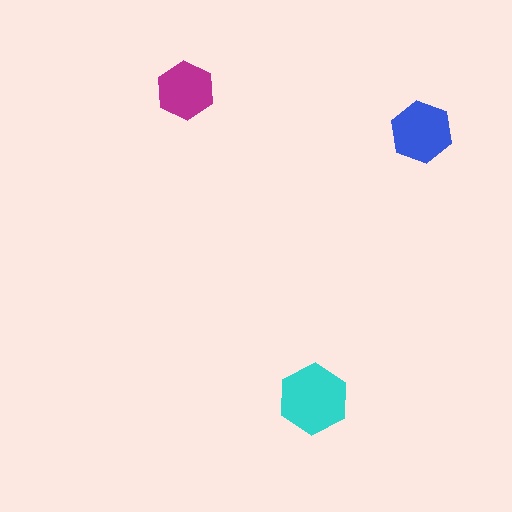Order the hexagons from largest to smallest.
the cyan one, the blue one, the magenta one.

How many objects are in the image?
There are 3 objects in the image.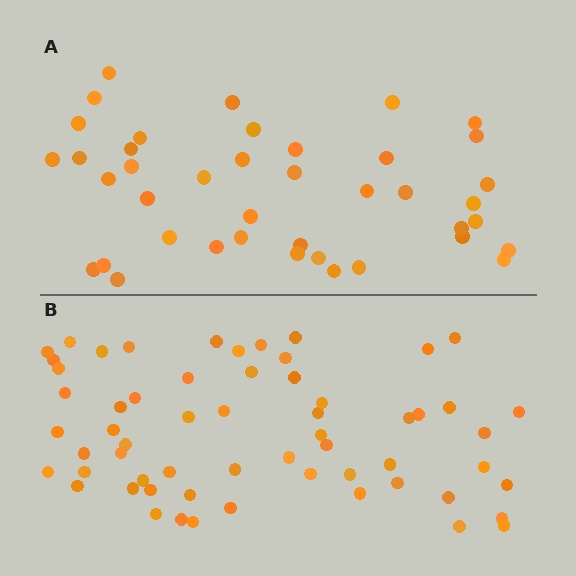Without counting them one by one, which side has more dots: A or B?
Region B (the bottom region) has more dots.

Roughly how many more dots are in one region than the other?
Region B has approximately 20 more dots than region A.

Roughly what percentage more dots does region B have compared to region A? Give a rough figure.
About 45% more.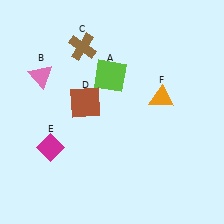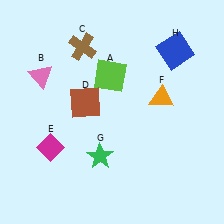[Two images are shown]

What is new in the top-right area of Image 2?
A blue square (H) was added in the top-right area of Image 2.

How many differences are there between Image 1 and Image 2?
There are 2 differences between the two images.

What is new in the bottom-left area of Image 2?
A green star (G) was added in the bottom-left area of Image 2.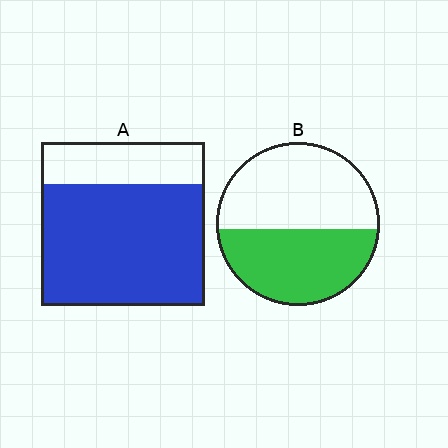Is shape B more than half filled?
Roughly half.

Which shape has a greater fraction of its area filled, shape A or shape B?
Shape A.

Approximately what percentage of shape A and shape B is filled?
A is approximately 75% and B is approximately 45%.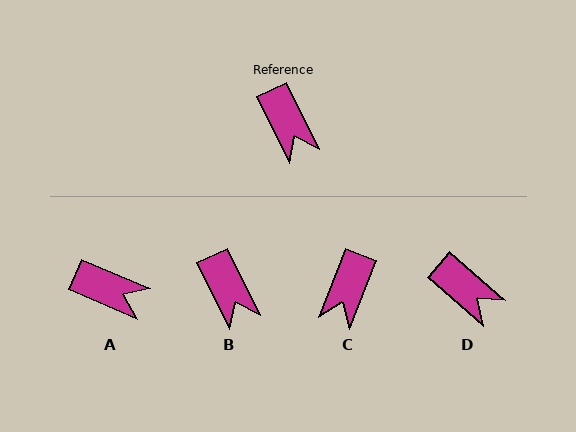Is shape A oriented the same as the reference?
No, it is off by about 41 degrees.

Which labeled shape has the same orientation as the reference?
B.